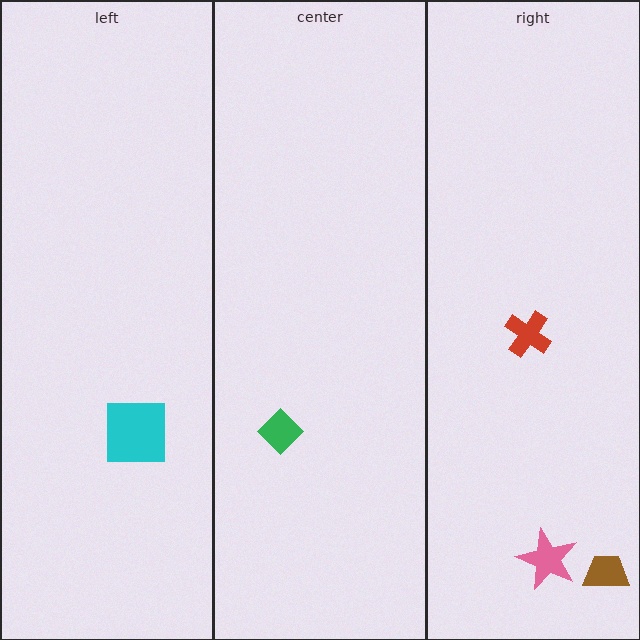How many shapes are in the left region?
1.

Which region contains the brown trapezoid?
The right region.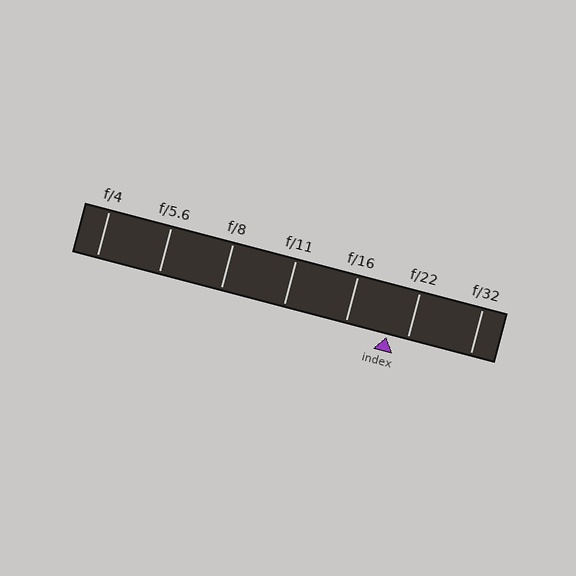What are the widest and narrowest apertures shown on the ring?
The widest aperture shown is f/4 and the narrowest is f/32.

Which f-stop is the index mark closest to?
The index mark is closest to f/22.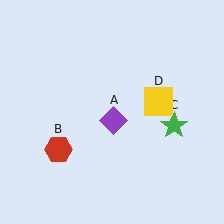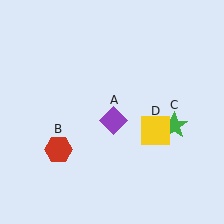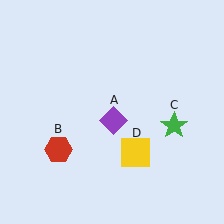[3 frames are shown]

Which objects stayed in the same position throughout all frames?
Purple diamond (object A) and red hexagon (object B) and green star (object C) remained stationary.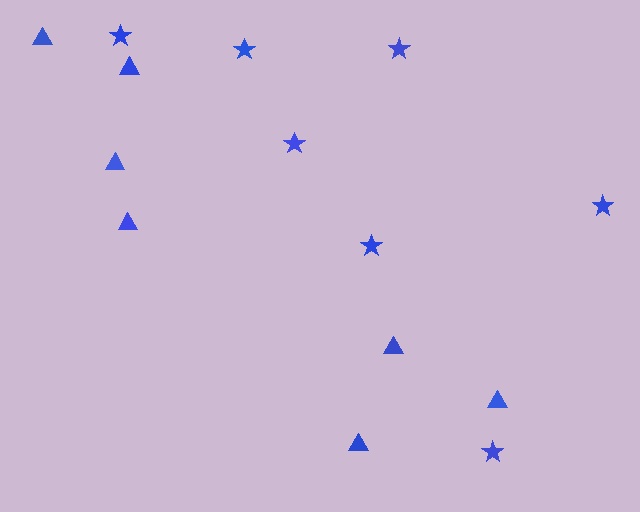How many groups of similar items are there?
There are 2 groups: one group of stars (7) and one group of triangles (7).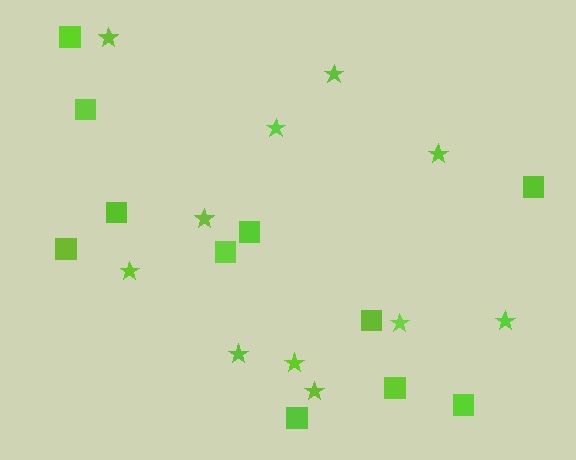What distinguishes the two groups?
There are 2 groups: one group of stars (11) and one group of squares (11).